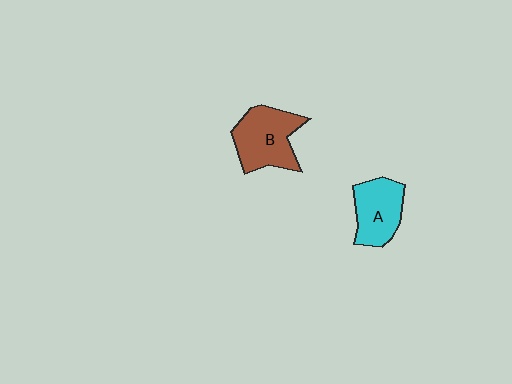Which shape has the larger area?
Shape B (brown).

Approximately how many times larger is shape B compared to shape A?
Approximately 1.2 times.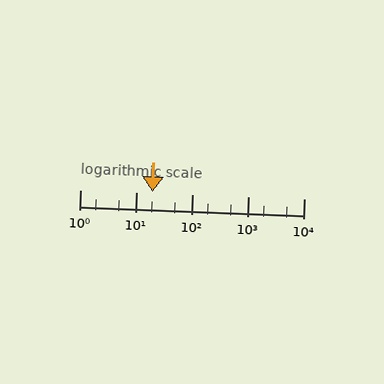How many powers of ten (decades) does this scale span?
The scale spans 4 decades, from 1 to 10000.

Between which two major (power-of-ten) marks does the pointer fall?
The pointer is between 10 and 100.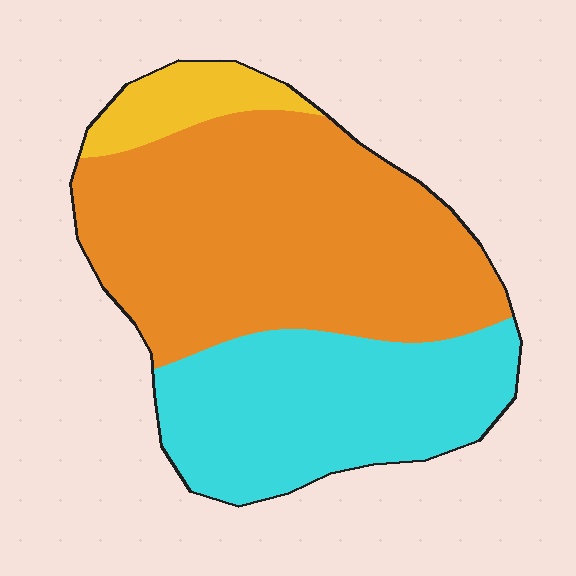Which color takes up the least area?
Yellow, at roughly 10%.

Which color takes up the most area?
Orange, at roughly 55%.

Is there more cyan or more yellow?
Cyan.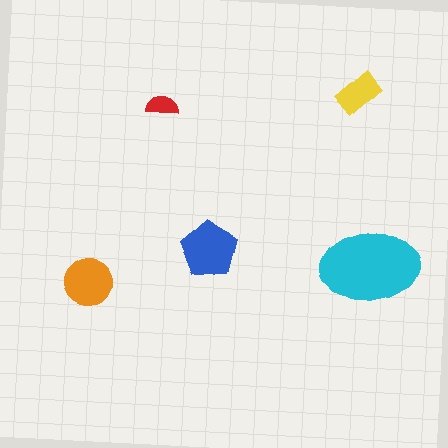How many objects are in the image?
There are 5 objects in the image.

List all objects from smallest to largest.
The red semicircle, the yellow rectangle, the orange circle, the blue pentagon, the cyan ellipse.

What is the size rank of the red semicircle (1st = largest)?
5th.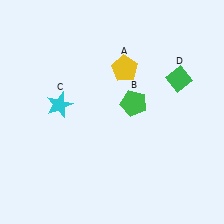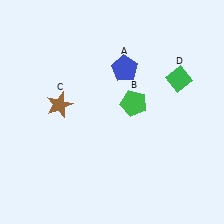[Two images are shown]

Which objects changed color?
A changed from yellow to blue. C changed from cyan to brown.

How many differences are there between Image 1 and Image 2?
There are 2 differences between the two images.